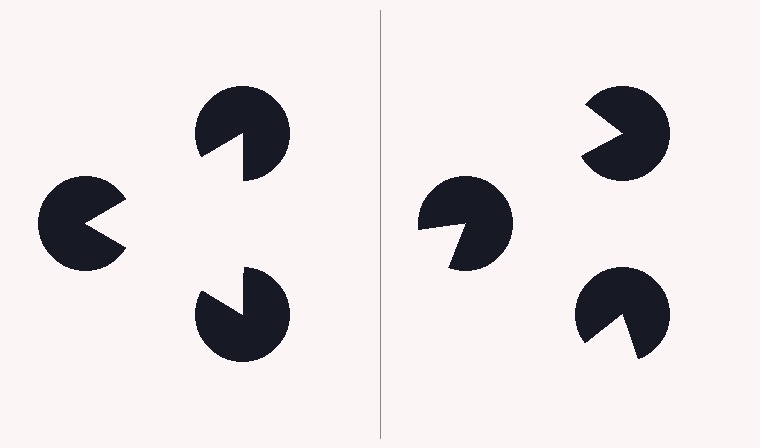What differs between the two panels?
The pac-man discs are positioned identically on both sides; only the wedge orientations differ. On the left they align to a triangle; on the right they are misaligned.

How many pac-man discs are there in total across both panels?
6 — 3 on each side.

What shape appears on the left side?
An illusory triangle.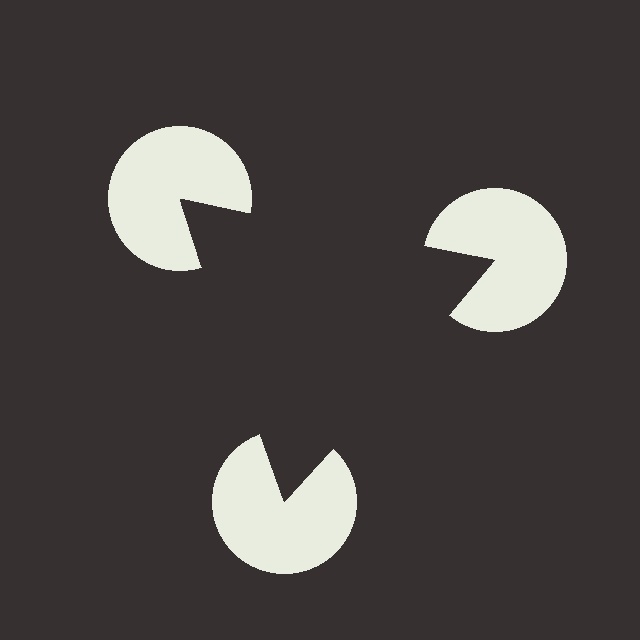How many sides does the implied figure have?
3 sides.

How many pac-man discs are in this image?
There are 3 — one at each vertex of the illusory triangle.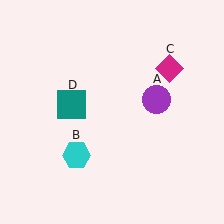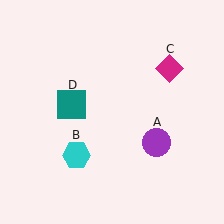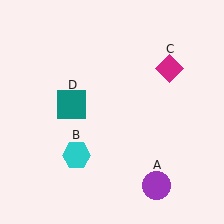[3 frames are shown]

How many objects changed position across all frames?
1 object changed position: purple circle (object A).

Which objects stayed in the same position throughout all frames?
Cyan hexagon (object B) and magenta diamond (object C) and teal square (object D) remained stationary.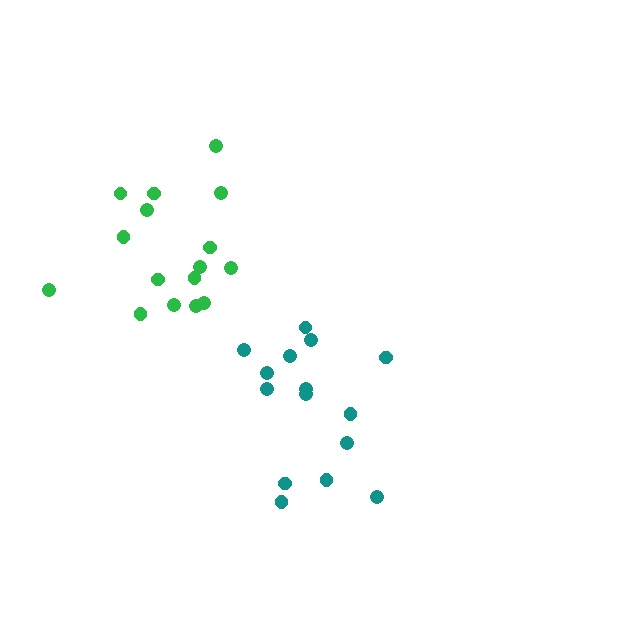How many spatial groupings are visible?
There are 2 spatial groupings.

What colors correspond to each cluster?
The clusters are colored: green, teal.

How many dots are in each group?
Group 1: 16 dots, Group 2: 15 dots (31 total).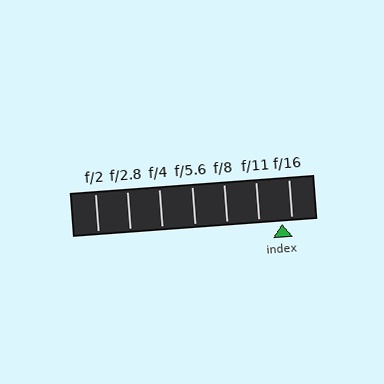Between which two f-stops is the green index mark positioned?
The index mark is between f/11 and f/16.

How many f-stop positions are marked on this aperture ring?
There are 7 f-stop positions marked.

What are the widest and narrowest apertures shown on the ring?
The widest aperture shown is f/2 and the narrowest is f/16.